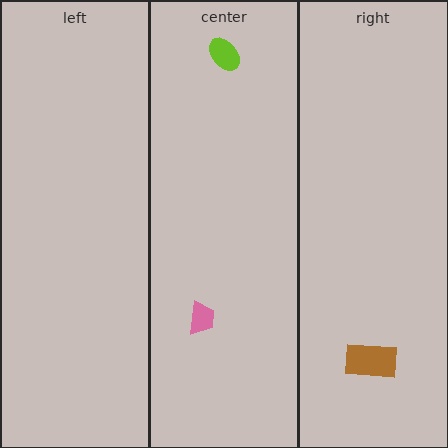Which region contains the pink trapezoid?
The center region.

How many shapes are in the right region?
1.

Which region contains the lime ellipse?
The center region.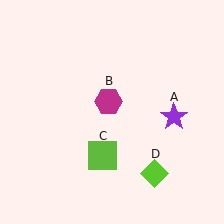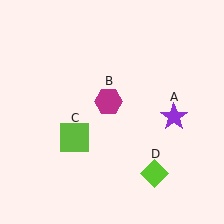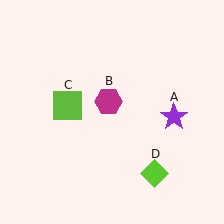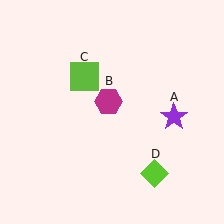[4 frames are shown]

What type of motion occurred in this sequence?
The lime square (object C) rotated clockwise around the center of the scene.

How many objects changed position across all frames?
1 object changed position: lime square (object C).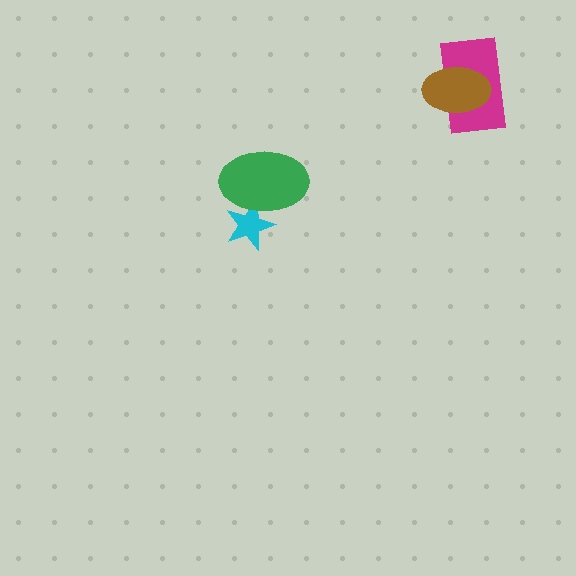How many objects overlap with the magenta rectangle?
1 object overlaps with the magenta rectangle.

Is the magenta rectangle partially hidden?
Yes, it is partially covered by another shape.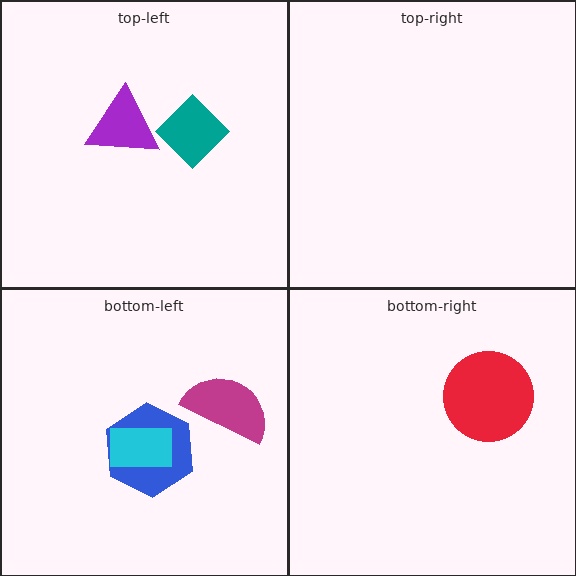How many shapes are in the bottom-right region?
1.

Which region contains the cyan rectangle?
The bottom-left region.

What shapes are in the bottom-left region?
The blue hexagon, the cyan rectangle, the magenta semicircle.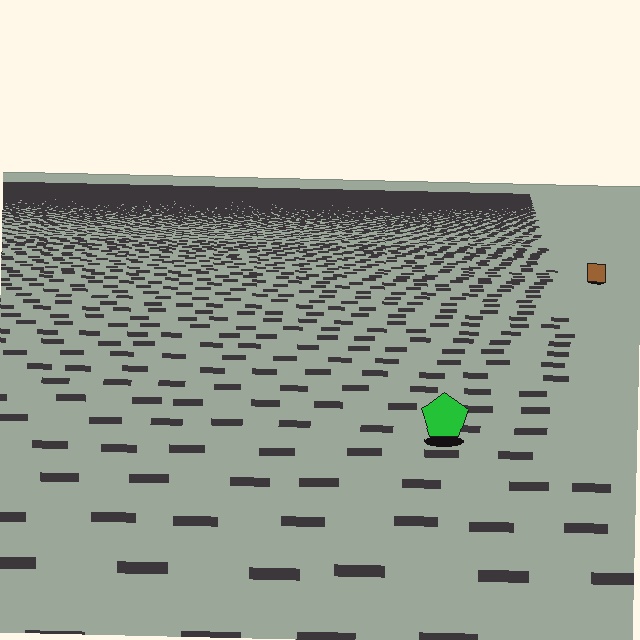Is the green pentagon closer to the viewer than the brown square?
Yes. The green pentagon is closer — you can tell from the texture gradient: the ground texture is coarser near it.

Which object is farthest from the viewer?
The brown square is farthest from the viewer. It appears smaller and the ground texture around it is denser.